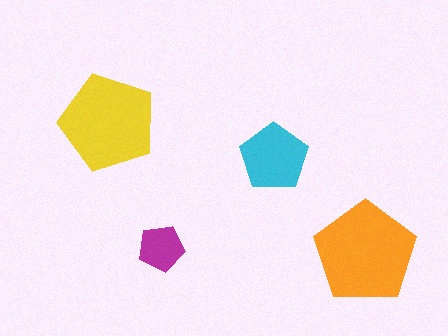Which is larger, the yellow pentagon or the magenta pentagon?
The yellow one.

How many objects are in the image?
There are 4 objects in the image.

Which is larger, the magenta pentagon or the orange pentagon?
The orange one.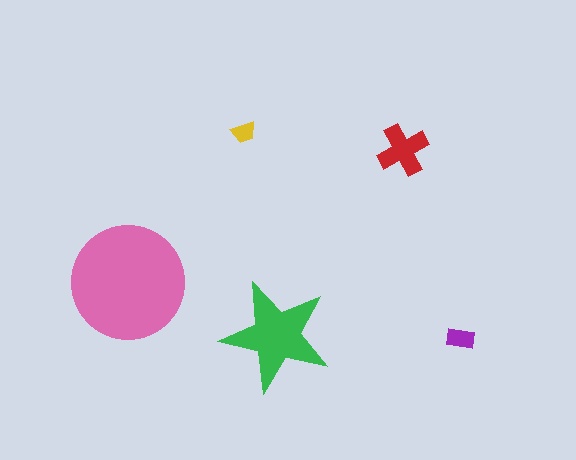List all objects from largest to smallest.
The pink circle, the green star, the red cross, the purple rectangle, the yellow trapezoid.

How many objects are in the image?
There are 5 objects in the image.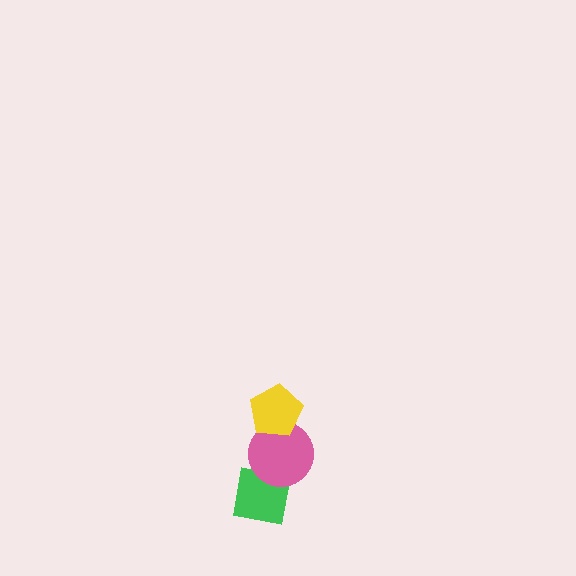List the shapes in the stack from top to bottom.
From top to bottom: the yellow pentagon, the pink circle, the green square.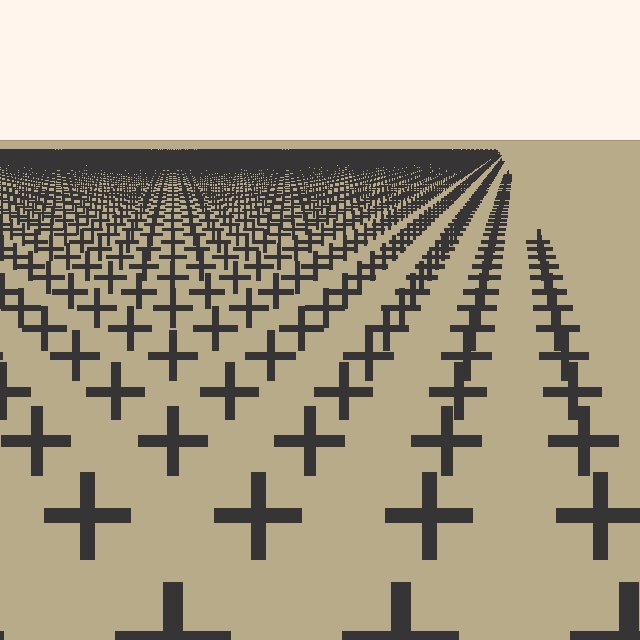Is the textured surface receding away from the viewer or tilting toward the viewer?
The surface is receding away from the viewer. Texture elements get smaller and denser toward the top.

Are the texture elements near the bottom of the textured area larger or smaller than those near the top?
Larger. Near the bottom, elements are closer to the viewer and appear at a bigger on-screen size.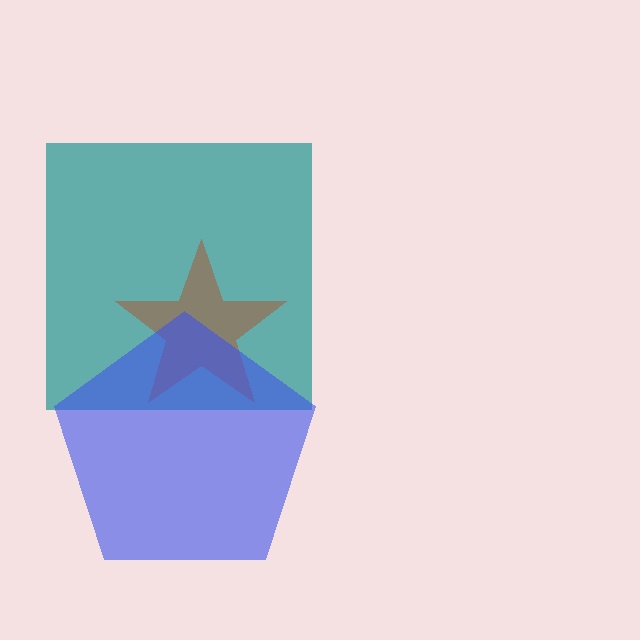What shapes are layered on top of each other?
The layered shapes are: a teal square, a brown star, a blue pentagon.